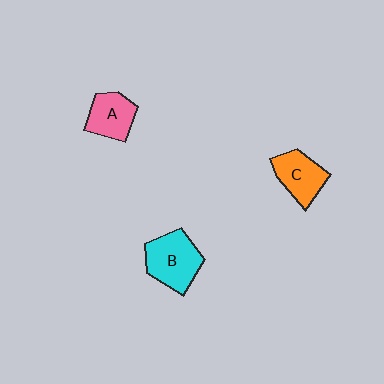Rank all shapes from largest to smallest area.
From largest to smallest: B (cyan), C (orange), A (pink).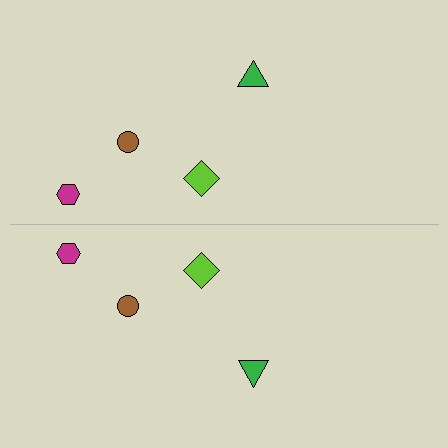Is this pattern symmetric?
Yes, this pattern has bilateral (reflection) symmetry.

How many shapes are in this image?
There are 8 shapes in this image.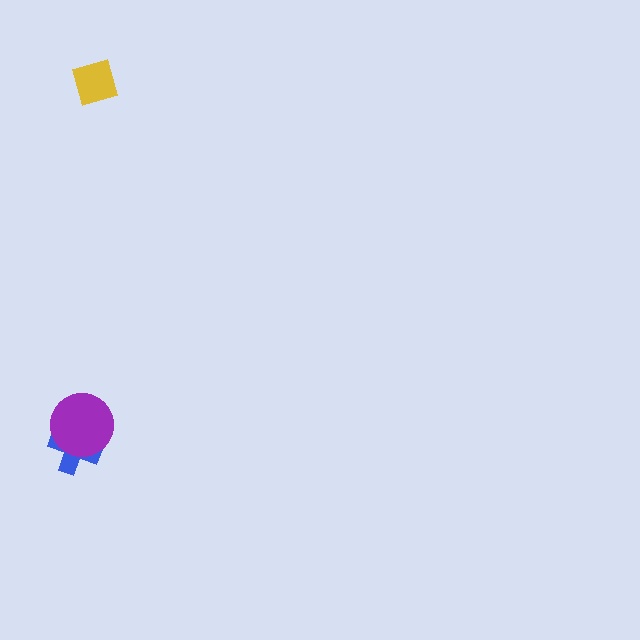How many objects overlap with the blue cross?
1 object overlaps with the blue cross.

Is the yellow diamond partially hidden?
No, no other shape covers it.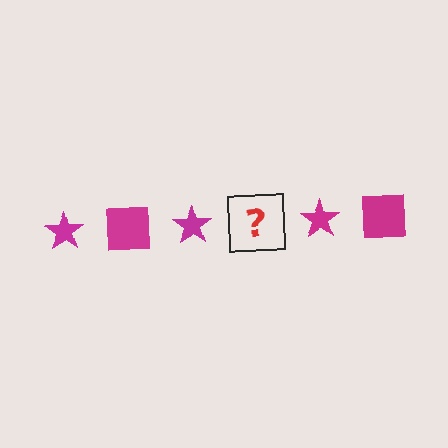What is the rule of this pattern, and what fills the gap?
The rule is that the pattern cycles through star, square shapes in magenta. The gap should be filled with a magenta square.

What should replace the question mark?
The question mark should be replaced with a magenta square.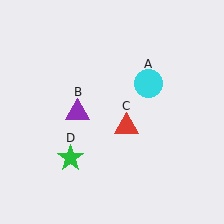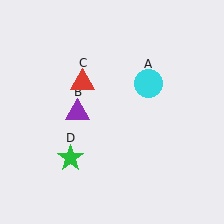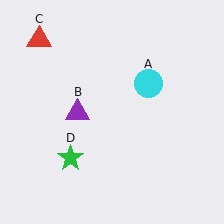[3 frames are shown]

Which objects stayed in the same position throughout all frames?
Cyan circle (object A) and purple triangle (object B) and green star (object D) remained stationary.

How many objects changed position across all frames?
1 object changed position: red triangle (object C).